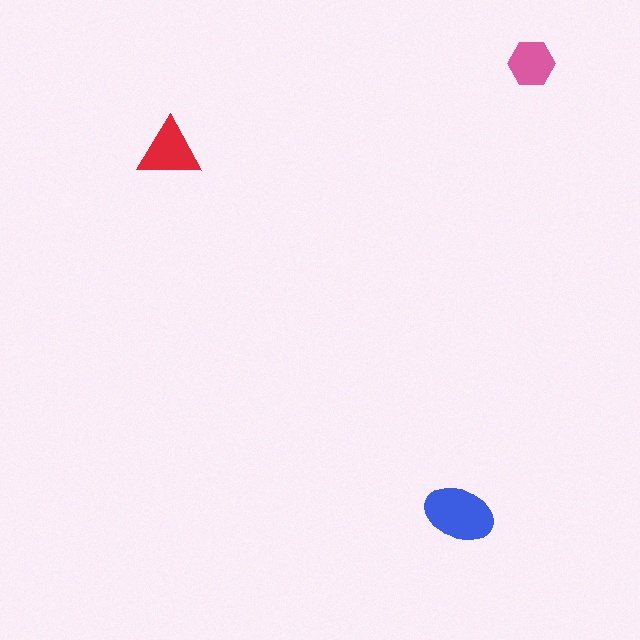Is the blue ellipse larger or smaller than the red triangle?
Larger.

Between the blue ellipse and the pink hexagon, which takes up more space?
The blue ellipse.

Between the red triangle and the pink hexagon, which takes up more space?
The red triangle.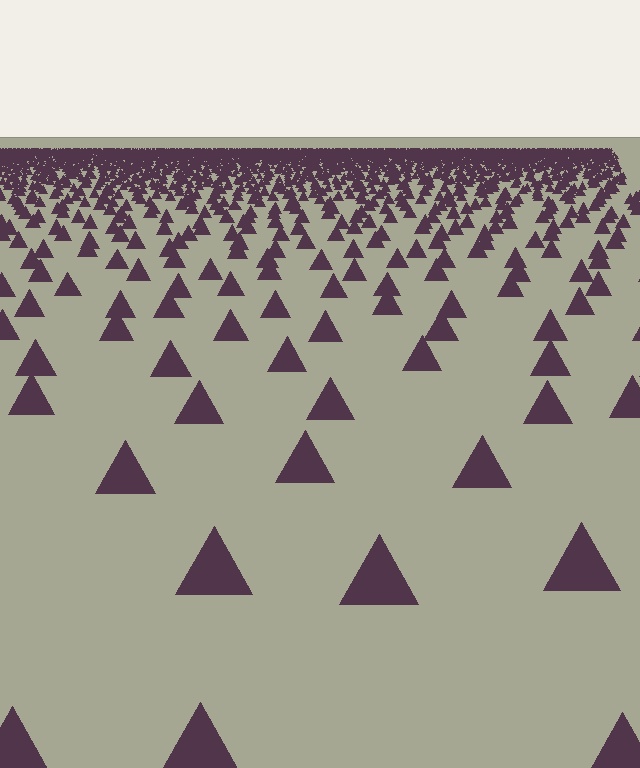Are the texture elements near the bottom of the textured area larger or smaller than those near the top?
Larger. Near the bottom, elements are closer to the viewer and appear at a bigger on-screen size.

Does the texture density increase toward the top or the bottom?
Density increases toward the top.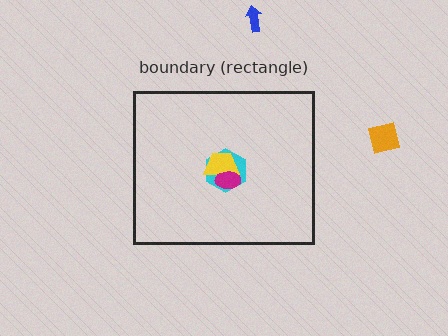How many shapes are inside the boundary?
3 inside, 2 outside.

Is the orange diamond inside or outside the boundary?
Outside.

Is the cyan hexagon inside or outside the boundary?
Inside.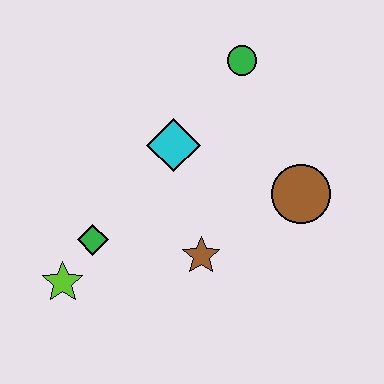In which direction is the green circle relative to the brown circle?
The green circle is above the brown circle.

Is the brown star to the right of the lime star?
Yes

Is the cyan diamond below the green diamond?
No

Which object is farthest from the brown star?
The green circle is farthest from the brown star.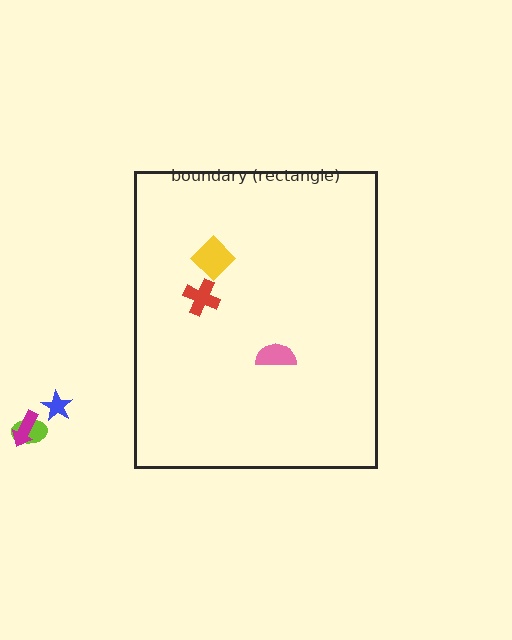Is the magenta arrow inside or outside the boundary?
Outside.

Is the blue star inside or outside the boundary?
Outside.